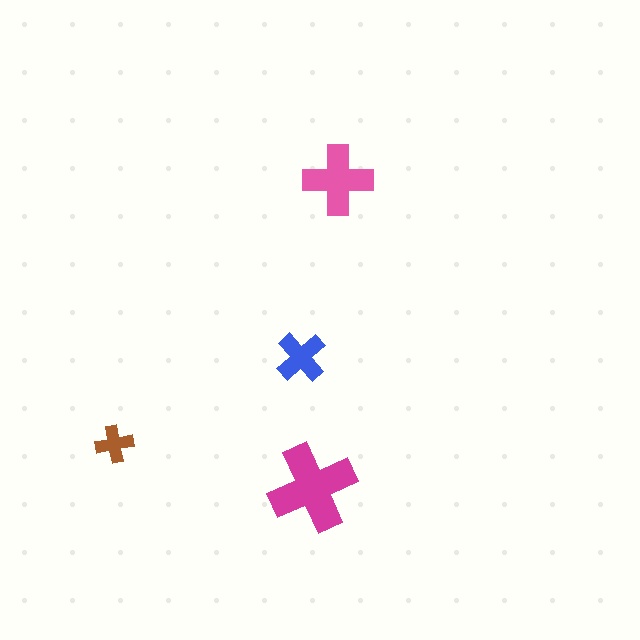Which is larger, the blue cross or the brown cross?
The blue one.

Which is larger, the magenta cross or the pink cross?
The magenta one.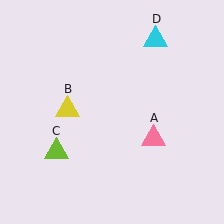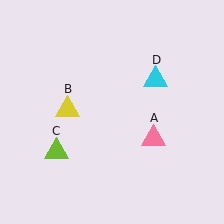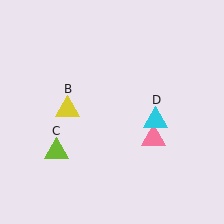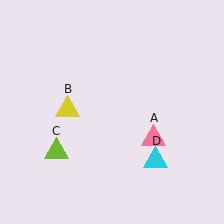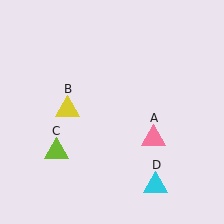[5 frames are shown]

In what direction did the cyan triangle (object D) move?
The cyan triangle (object D) moved down.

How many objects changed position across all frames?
1 object changed position: cyan triangle (object D).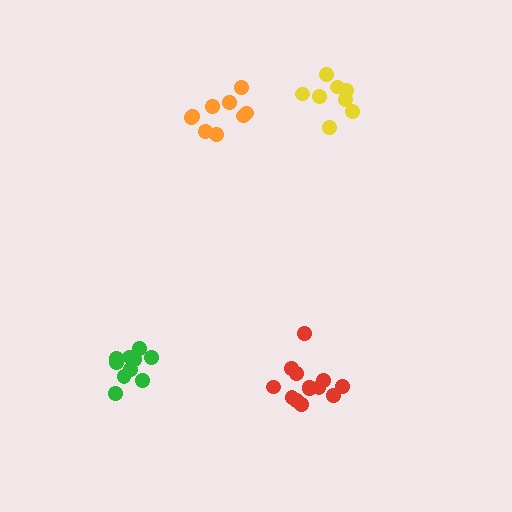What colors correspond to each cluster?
The clusters are colored: yellow, orange, green, red.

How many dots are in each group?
Group 1: 8 dots, Group 2: 9 dots, Group 3: 10 dots, Group 4: 13 dots (40 total).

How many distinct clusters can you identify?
There are 4 distinct clusters.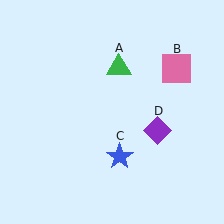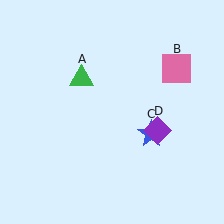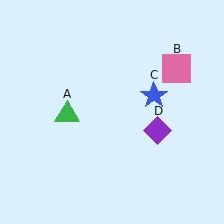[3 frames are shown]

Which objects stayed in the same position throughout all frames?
Pink square (object B) and purple diamond (object D) remained stationary.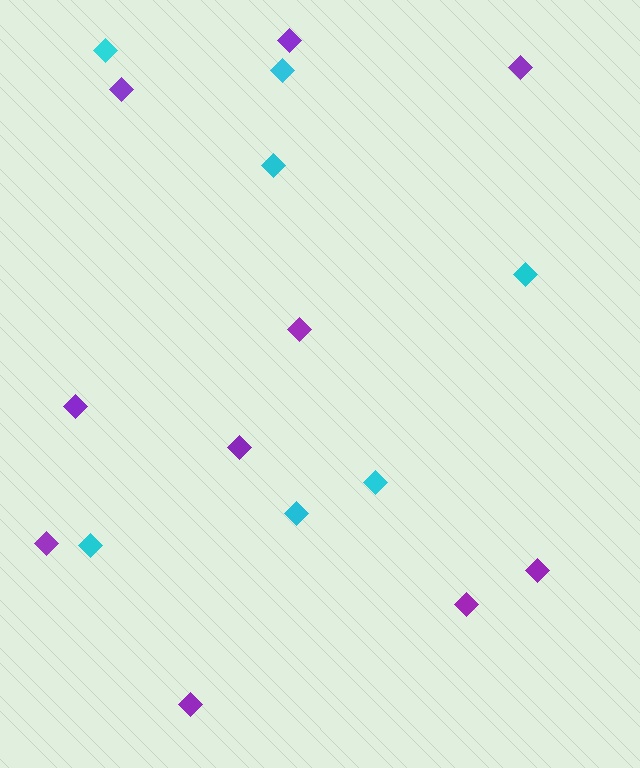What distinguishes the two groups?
There are 2 groups: one group of cyan diamonds (7) and one group of purple diamonds (10).